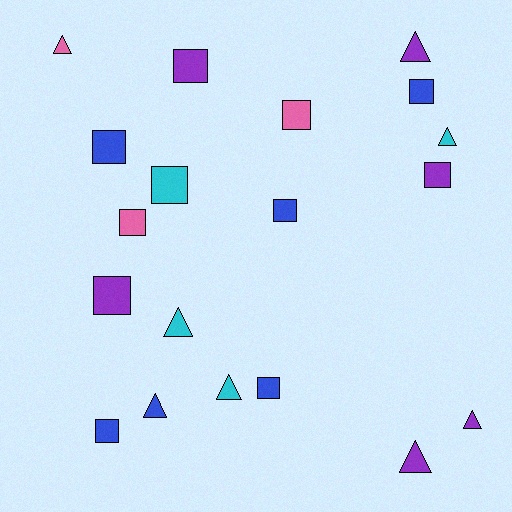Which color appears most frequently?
Blue, with 6 objects.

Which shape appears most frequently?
Square, with 11 objects.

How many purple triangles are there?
There are 3 purple triangles.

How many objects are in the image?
There are 19 objects.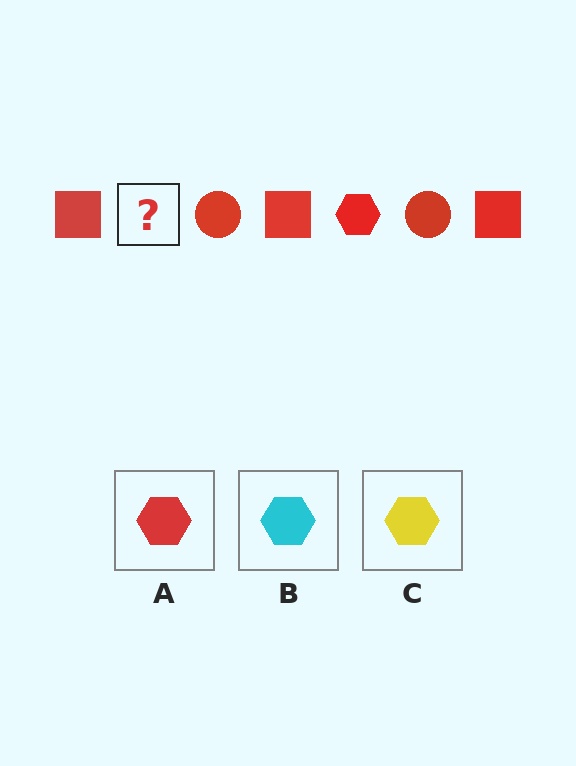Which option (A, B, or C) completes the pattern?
A.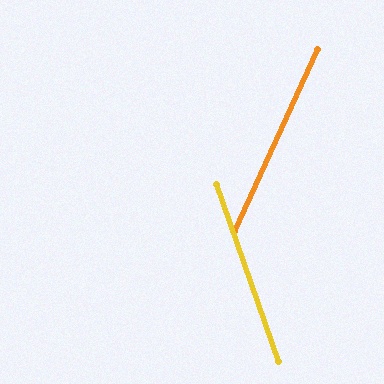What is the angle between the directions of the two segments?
Approximately 44 degrees.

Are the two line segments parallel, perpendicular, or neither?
Neither parallel nor perpendicular — they differ by about 44°.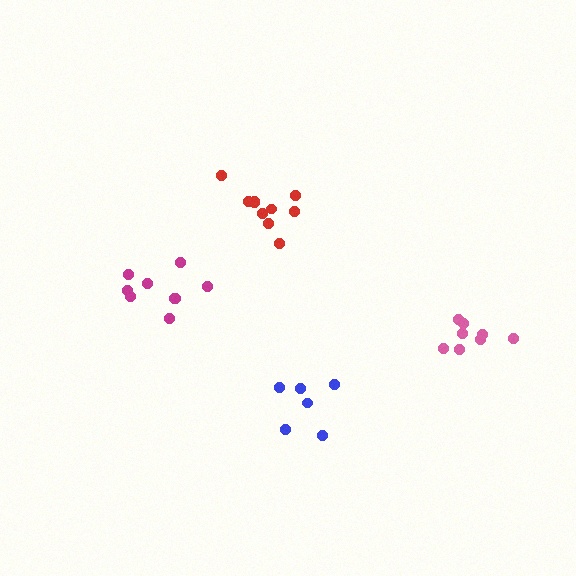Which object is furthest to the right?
The pink cluster is rightmost.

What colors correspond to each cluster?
The clusters are colored: red, magenta, pink, blue.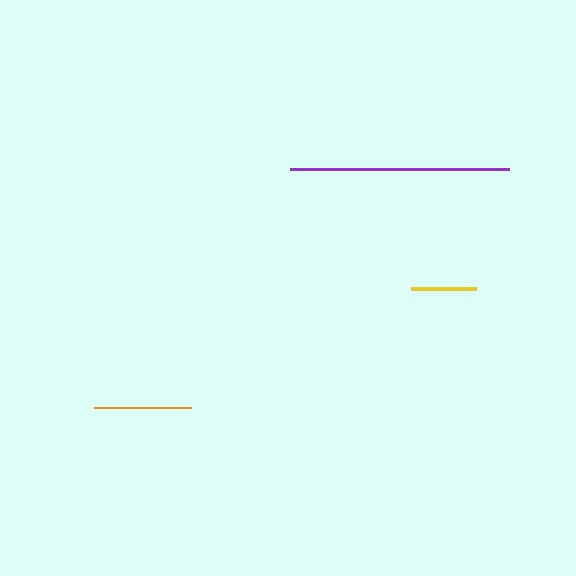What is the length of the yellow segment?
The yellow segment is approximately 65 pixels long.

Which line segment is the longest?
The purple line is the longest at approximately 219 pixels.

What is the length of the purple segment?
The purple segment is approximately 219 pixels long.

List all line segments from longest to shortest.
From longest to shortest: purple, orange, yellow.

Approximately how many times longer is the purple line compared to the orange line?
The purple line is approximately 2.3 times the length of the orange line.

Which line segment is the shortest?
The yellow line is the shortest at approximately 65 pixels.